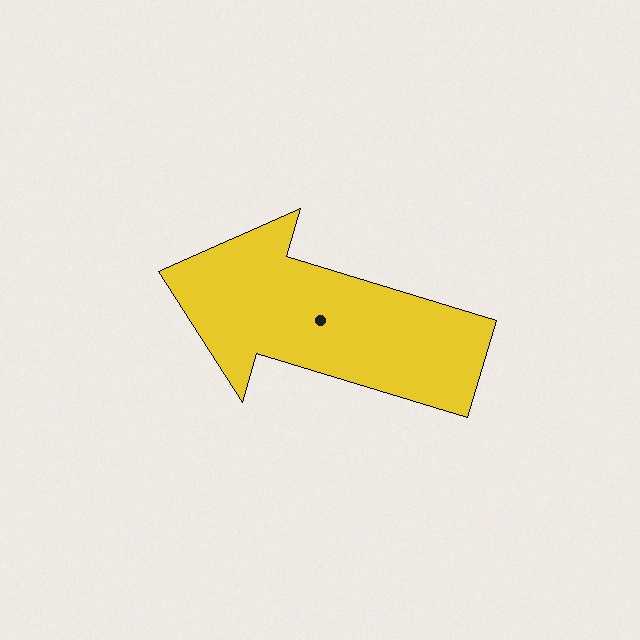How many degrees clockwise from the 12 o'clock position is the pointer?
Approximately 287 degrees.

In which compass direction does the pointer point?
West.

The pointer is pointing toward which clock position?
Roughly 10 o'clock.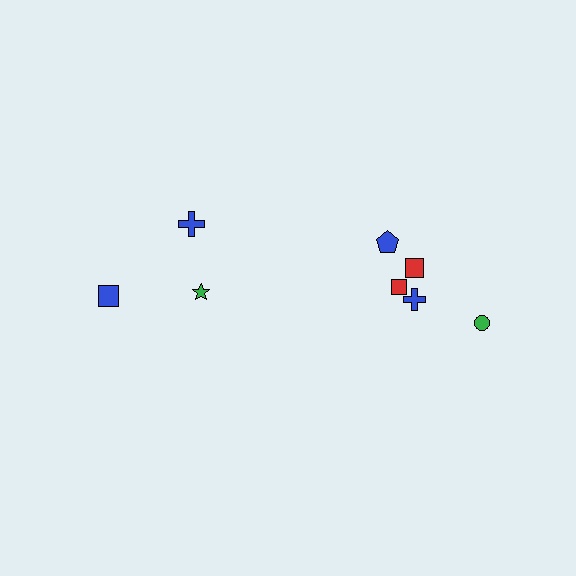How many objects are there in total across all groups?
There are 8 objects.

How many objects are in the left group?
There are 3 objects.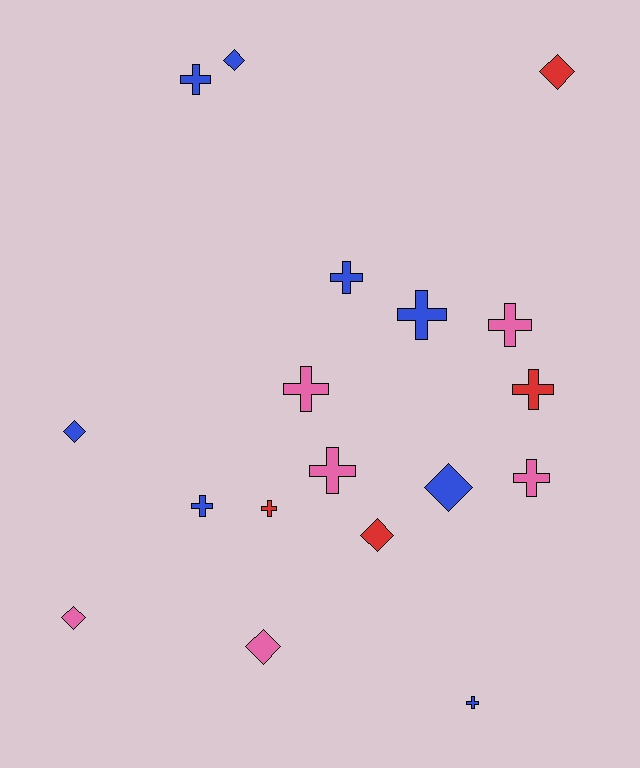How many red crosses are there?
There are 2 red crosses.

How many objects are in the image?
There are 18 objects.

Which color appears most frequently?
Blue, with 8 objects.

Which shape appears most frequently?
Cross, with 11 objects.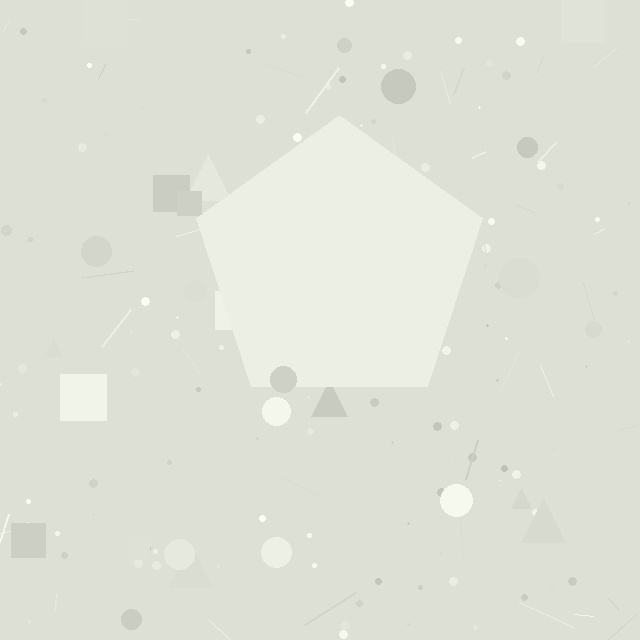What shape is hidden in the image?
A pentagon is hidden in the image.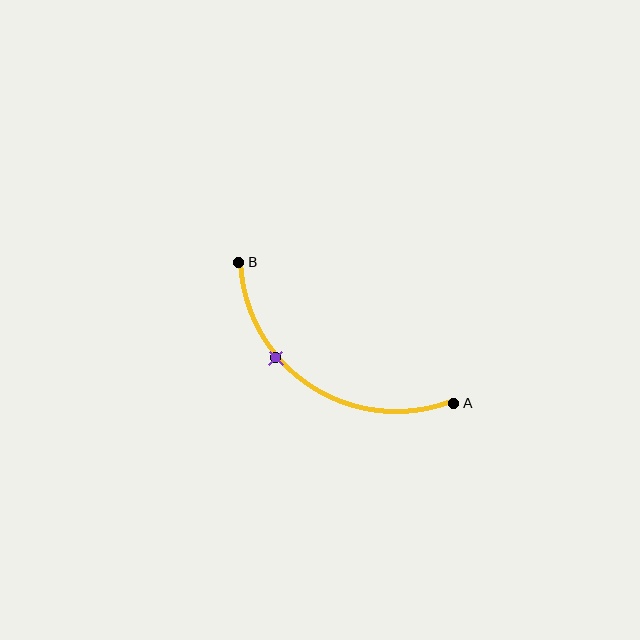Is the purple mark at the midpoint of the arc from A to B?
No. The purple mark lies on the arc but is closer to endpoint B. The arc midpoint would be at the point on the curve equidistant along the arc from both A and B.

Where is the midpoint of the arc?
The arc midpoint is the point on the curve farthest from the straight line joining A and B. It sits below that line.